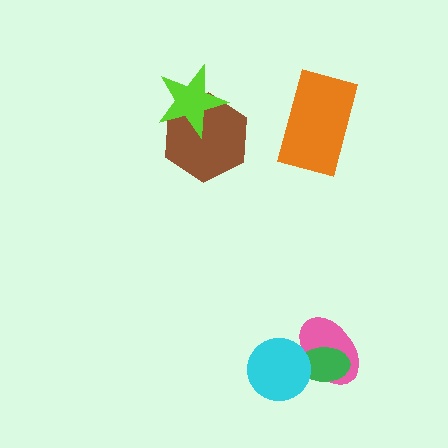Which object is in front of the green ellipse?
The cyan circle is in front of the green ellipse.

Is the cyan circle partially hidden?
No, no other shape covers it.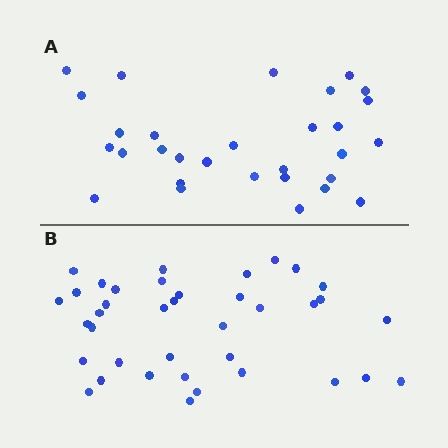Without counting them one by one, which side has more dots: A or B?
Region B (the bottom region) has more dots.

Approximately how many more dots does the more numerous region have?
Region B has roughly 8 or so more dots than region A.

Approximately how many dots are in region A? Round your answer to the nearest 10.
About 30 dots.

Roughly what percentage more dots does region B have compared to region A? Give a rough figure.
About 25% more.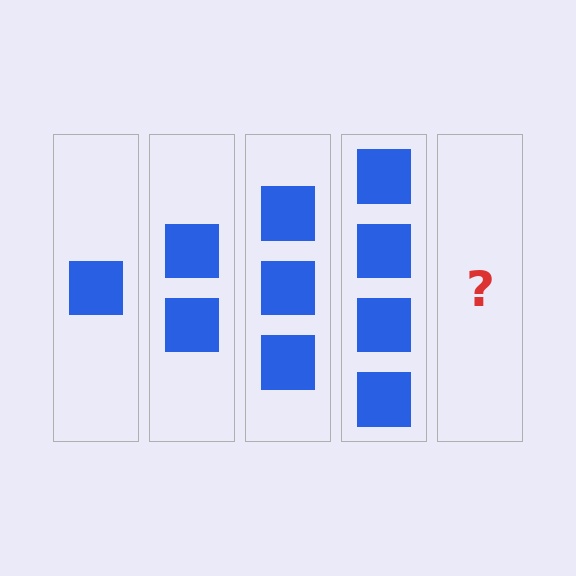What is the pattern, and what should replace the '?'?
The pattern is that each step adds one more square. The '?' should be 5 squares.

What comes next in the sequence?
The next element should be 5 squares.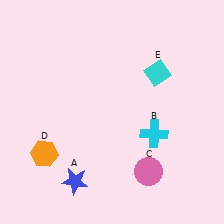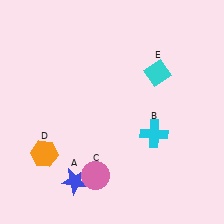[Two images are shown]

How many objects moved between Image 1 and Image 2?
1 object moved between the two images.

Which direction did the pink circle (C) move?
The pink circle (C) moved left.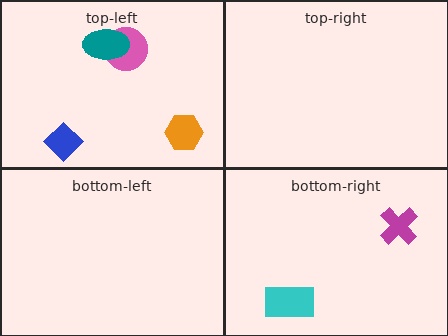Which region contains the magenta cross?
The bottom-right region.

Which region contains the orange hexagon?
The top-left region.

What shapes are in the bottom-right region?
The cyan rectangle, the magenta cross.